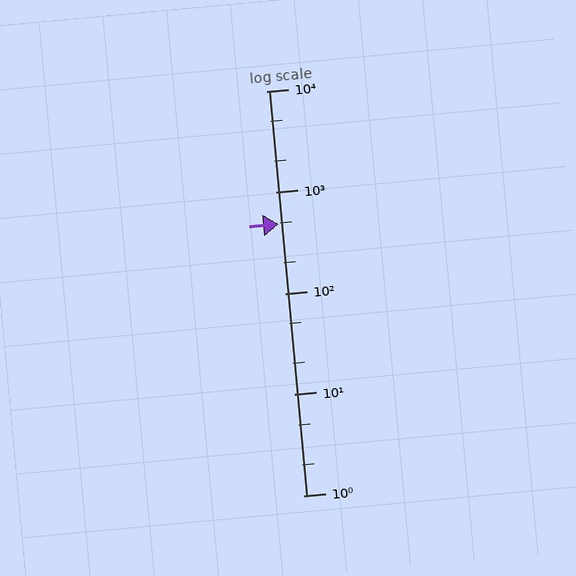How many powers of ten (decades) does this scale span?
The scale spans 4 decades, from 1 to 10000.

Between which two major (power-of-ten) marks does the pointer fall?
The pointer is between 100 and 1000.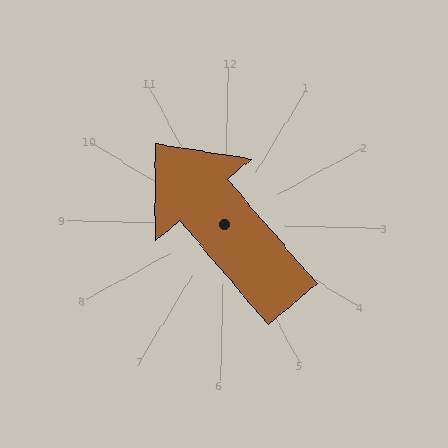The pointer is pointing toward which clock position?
Roughly 11 o'clock.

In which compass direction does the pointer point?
Northwest.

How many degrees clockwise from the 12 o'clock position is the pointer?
Approximately 318 degrees.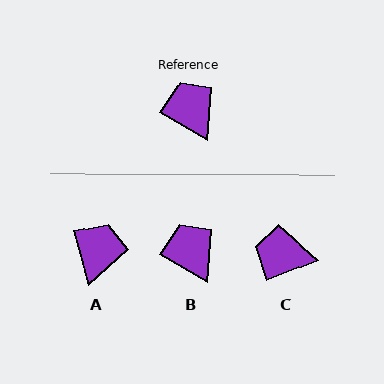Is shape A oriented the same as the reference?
No, it is off by about 43 degrees.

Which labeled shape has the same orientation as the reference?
B.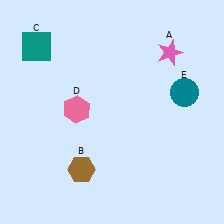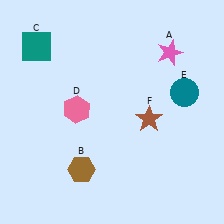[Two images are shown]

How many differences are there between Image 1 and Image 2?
There is 1 difference between the two images.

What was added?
A brown star (F) was added in Image 2.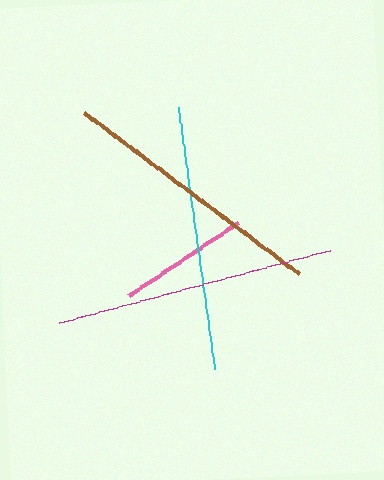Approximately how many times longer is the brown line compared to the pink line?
The brown line is approximately 2.0 times the length of the pink line.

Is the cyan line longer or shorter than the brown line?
The brown line is longer than the cyan line.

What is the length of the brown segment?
The brown segment is approximately 268 pixels long.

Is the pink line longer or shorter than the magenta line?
The magenta line is longer than the pink line.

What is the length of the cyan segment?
The cyan segment is approximately 264 pixels long.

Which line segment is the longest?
The magenta line is the longest at approximately 280 pixels.